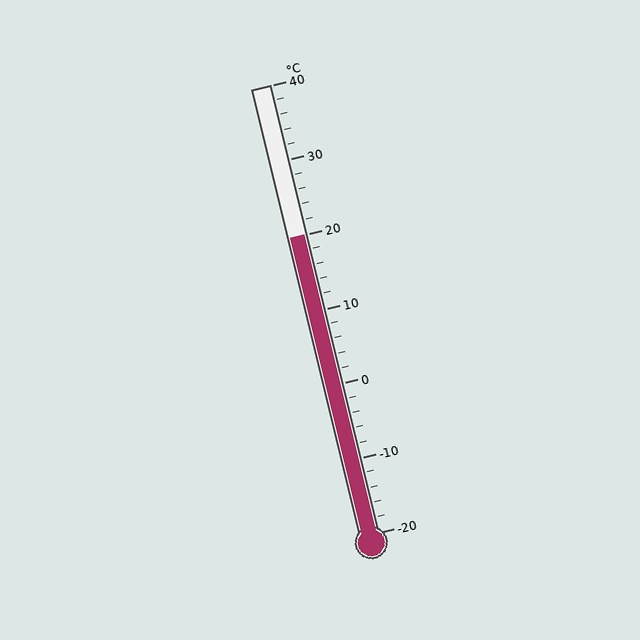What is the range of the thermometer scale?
The thermometer scale ranges from -20°C to 40°C.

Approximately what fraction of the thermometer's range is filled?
The thermometer is filled to approximately 65% of its range.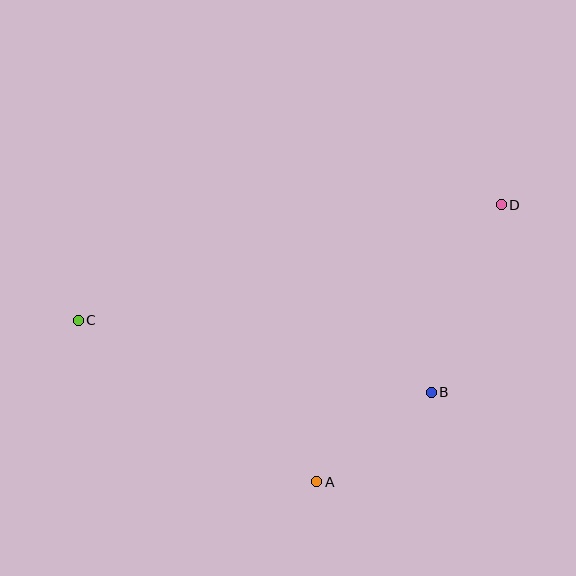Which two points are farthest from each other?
Points C and D are farthest from each other.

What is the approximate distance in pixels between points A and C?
The distance between A and C is approximately 288 pixels.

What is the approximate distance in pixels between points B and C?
The distance between B and C is approximately 360 pixels.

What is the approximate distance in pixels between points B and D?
The distance between B and D is approximately 200 pixels.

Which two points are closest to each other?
Points A and B are closest to each other.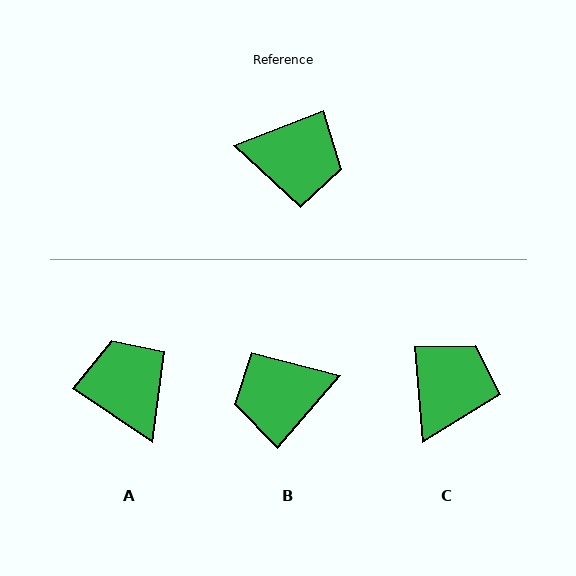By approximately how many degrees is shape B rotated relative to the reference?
Approximately 152 degrees clockwise.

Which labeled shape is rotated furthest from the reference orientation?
B, about 152 degrees away.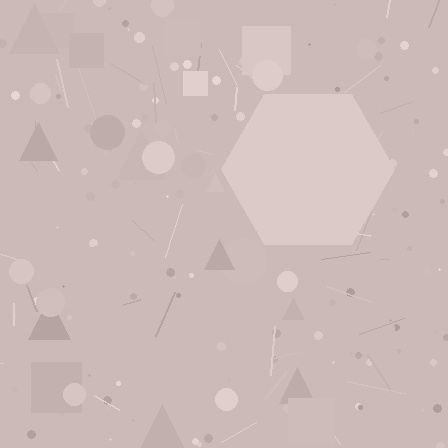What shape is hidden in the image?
A hexagon is hidden in the image.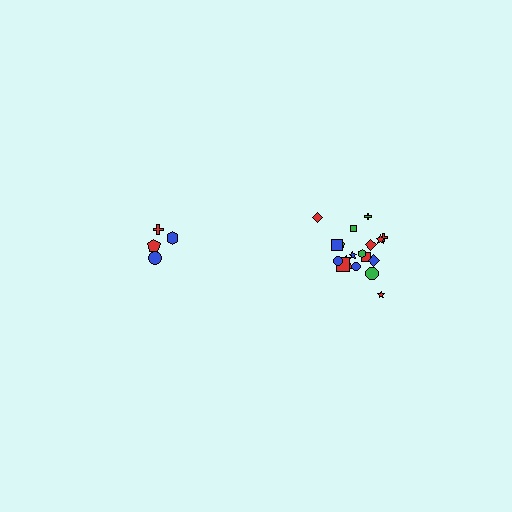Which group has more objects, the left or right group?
The right group.